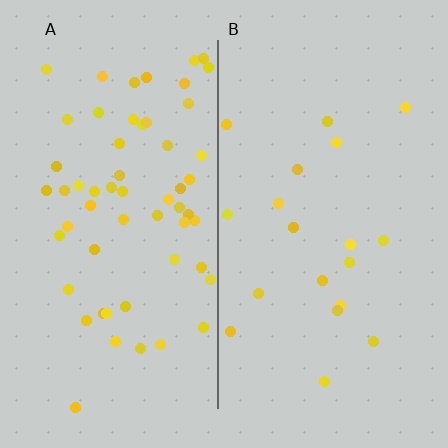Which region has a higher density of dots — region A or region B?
A (the left).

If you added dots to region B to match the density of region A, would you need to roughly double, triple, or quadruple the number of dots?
Approximately triple.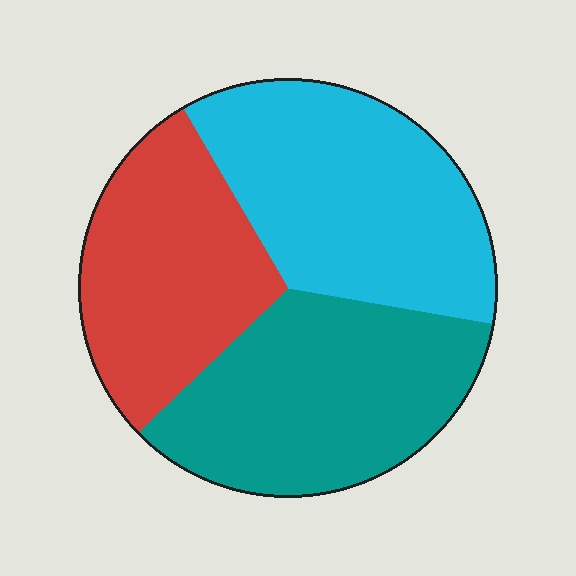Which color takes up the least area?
Red, at roughly 30%.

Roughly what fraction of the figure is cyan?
Cyan covers about 35% of the figure.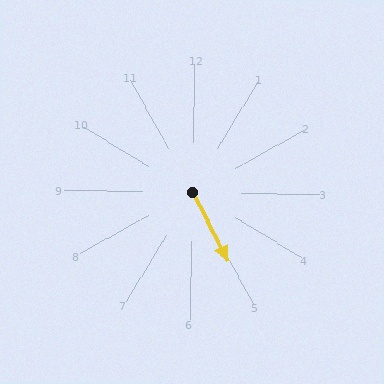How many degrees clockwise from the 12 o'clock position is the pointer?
Approximately 152 degrees.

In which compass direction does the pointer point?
Southeast.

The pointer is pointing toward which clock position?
Roughly 5 o'clock.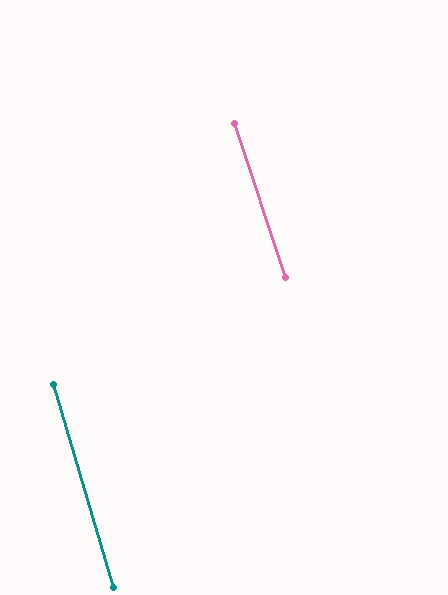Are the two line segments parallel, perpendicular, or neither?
Parallel — their directions differ by only 2.0°.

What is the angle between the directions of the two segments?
Approximately 2 degrees.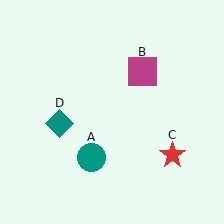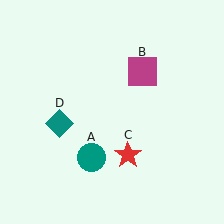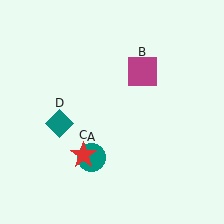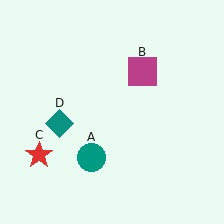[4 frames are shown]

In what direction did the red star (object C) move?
The red star (object C) moved left.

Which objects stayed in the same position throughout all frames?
Teal circle (object A) and magenta square (object B) and teal diamond (object D) remained stationary.